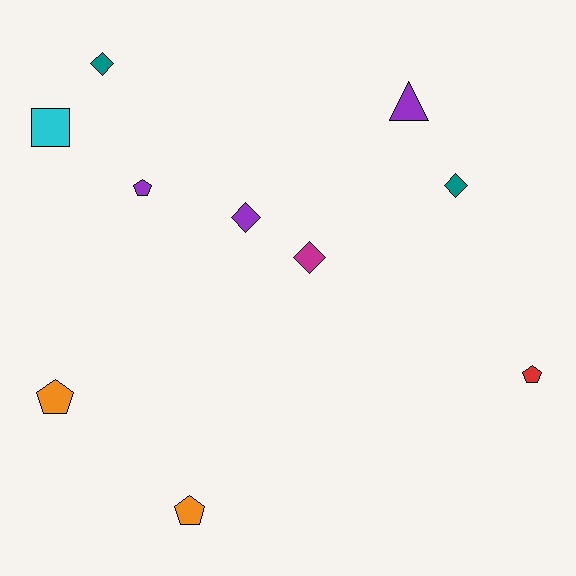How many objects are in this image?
There are 10 objects.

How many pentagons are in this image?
There are 4 pentagons.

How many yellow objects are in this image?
There are no yellow objects.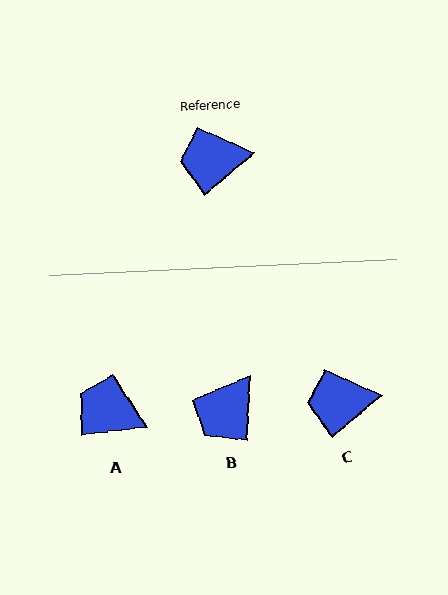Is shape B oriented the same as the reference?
No, it is off by about 47 degrees.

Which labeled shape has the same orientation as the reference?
C.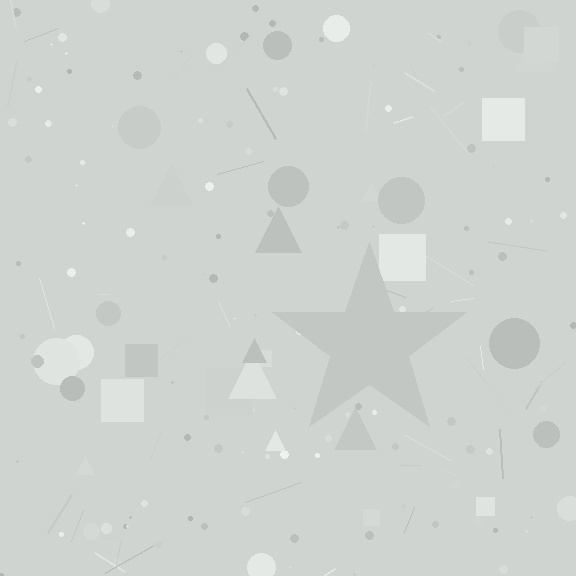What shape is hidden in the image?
A star is hidden in the image.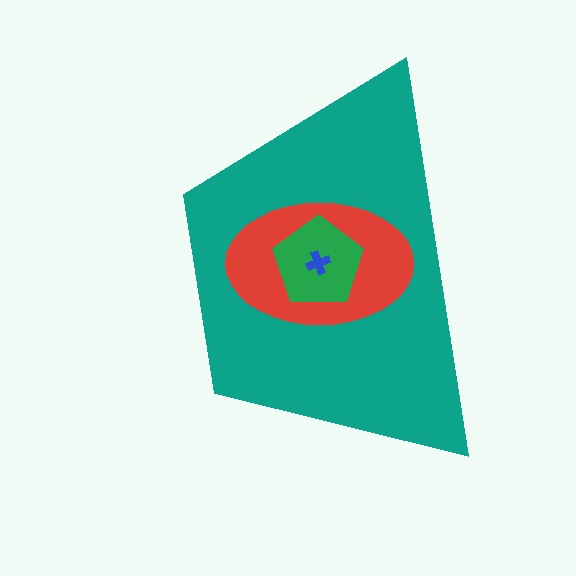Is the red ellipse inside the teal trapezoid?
Yes.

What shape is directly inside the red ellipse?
The green pentagon.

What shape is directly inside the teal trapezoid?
The red ellipse.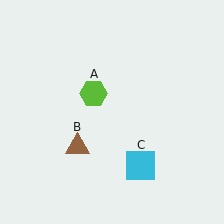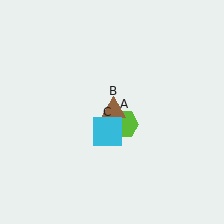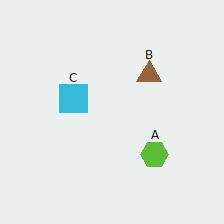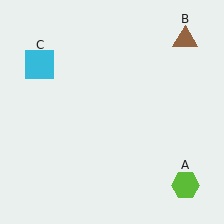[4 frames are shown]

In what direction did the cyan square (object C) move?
The cyan square (object C) moved up and to the left.